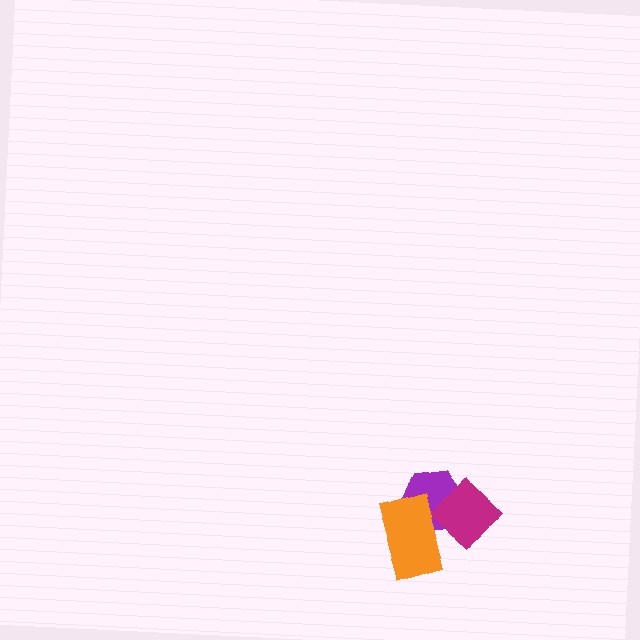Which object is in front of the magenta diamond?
The orange rectangle is in front of the magenta diamond.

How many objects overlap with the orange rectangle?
2 objects overlap with the orange rectangle.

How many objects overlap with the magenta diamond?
2 objects overlap with the magenta diamond.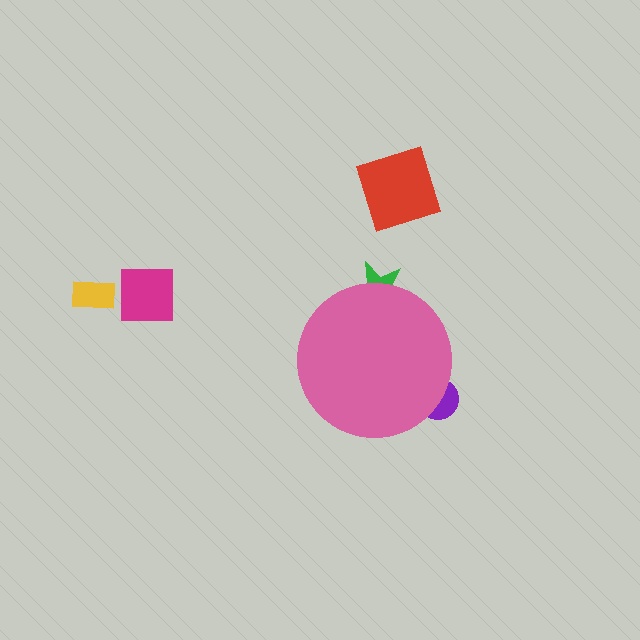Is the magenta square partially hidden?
No, the magenta square is fully visible.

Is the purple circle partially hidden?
Yes, the purple circle is partially hidden behind the pink circle.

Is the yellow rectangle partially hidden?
No, the yellow rectangle is fully visible.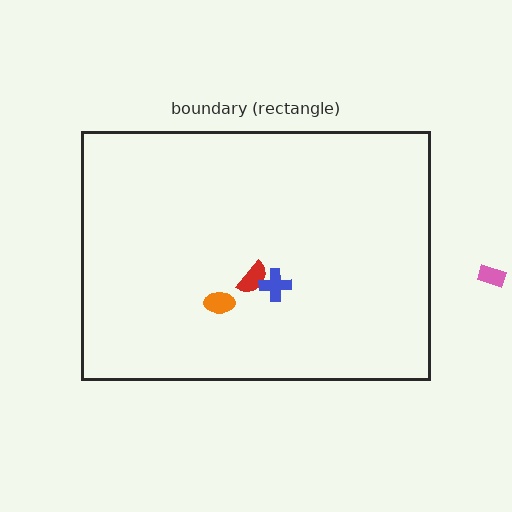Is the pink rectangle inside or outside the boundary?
Outside.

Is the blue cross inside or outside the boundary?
Inside.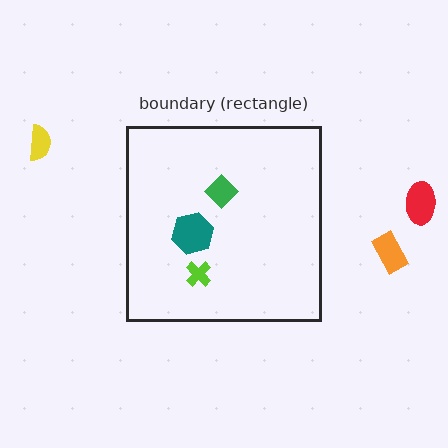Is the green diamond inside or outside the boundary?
Inside.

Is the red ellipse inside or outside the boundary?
Outside.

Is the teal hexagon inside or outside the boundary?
Inside.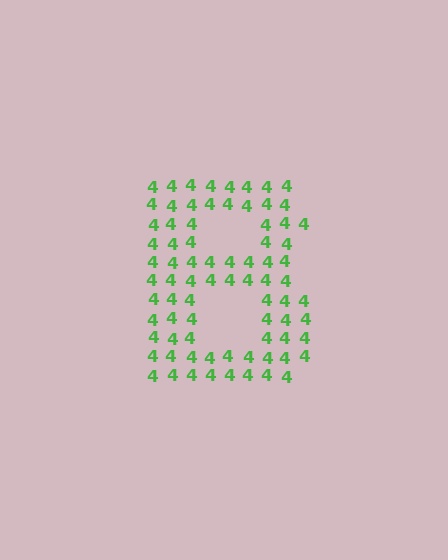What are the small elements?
The small elements are digit 4's.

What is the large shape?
The large shape is the letter B.